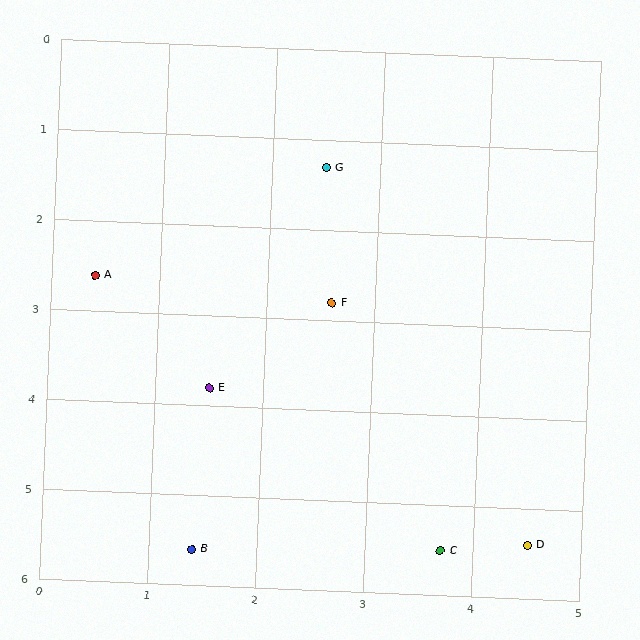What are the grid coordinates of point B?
Point B is at approximately (1.4, 5.6).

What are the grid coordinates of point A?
Point A is at approximately (0.4, 2.6).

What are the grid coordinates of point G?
Point G is at approximately (2.5, 1.3).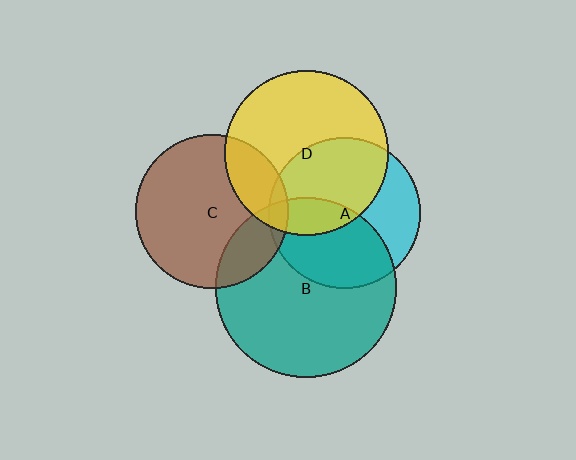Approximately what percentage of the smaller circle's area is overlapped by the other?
Approximately 20%.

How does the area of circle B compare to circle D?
Approximately 1.2 times.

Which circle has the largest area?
Circle B (teal).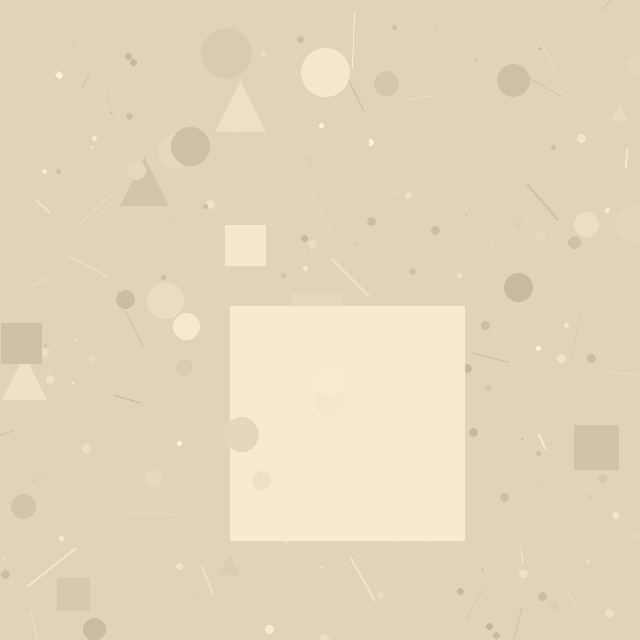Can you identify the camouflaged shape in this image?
The camouflaged shape is a square.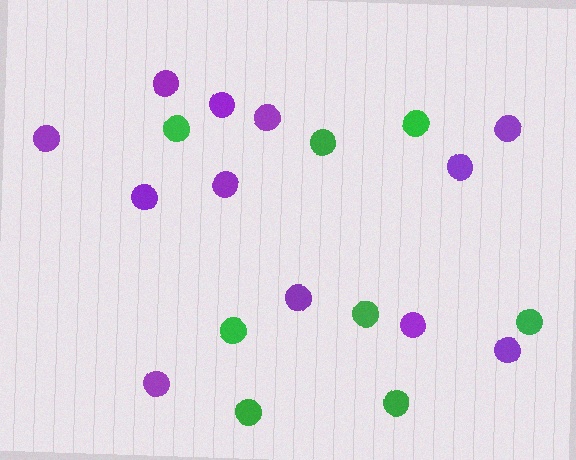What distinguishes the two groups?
There are 2 groups: one group of green circles (8) and one group of purple circles (12).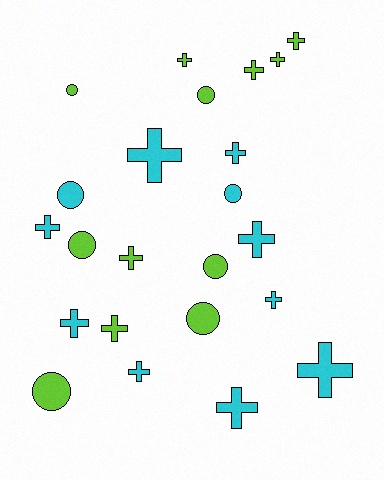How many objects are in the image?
There are 23 objects.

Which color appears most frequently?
Lime, with 12 objects.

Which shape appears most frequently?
Cross, with 15 objects.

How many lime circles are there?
There are 6 lime circles.